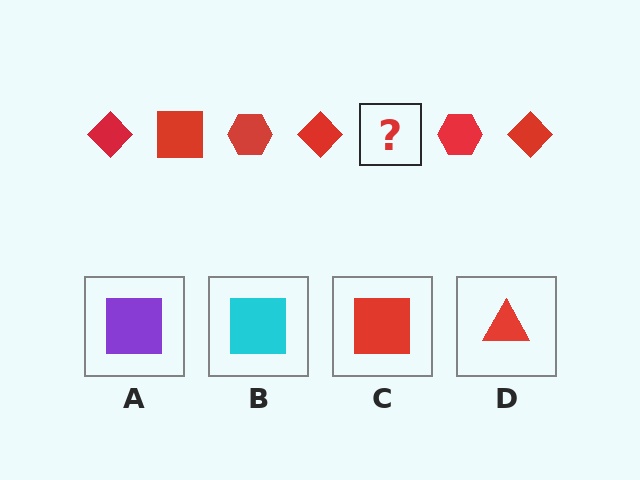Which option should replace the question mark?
Option C.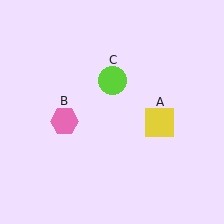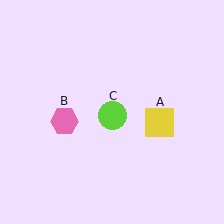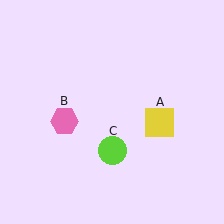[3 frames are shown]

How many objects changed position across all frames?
1 object changed position: lime circle (object C).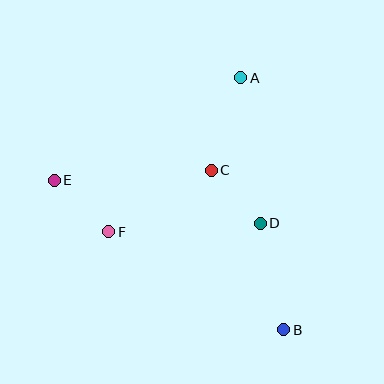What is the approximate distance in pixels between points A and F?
The distance between A and F is approximately 203 pixels.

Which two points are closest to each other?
Points C and D are closest to each other.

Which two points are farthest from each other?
Points B and E are farthest from each other.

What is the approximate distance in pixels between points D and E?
The distance between D and E is approximately 211 pixels.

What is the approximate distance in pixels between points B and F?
The distance between B and F is approximately 201 pixels.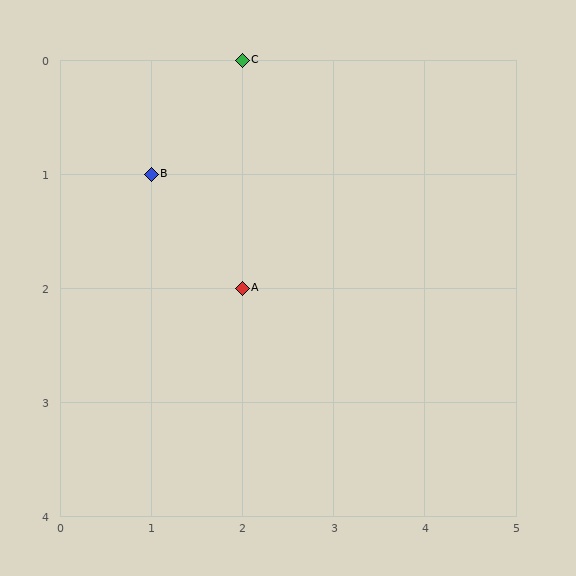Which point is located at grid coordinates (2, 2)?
Point A is at (2, 2).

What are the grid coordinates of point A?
Point A is at grid coordinates (2, 2).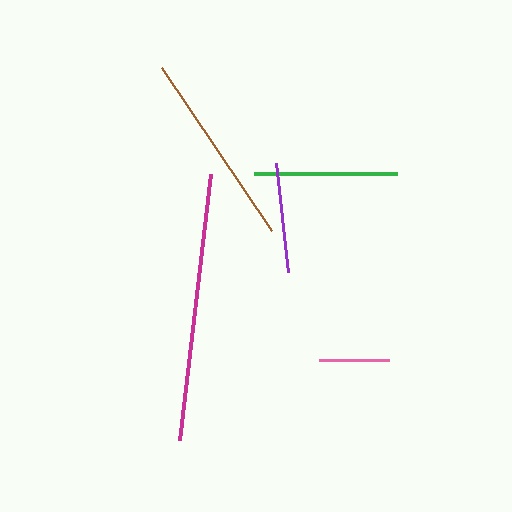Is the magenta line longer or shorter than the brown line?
The magenta line is longer than the brown line.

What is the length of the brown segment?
The brown segment is approximately 196 pixels long.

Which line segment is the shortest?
The pink line is the shortest at approximately 70 pixels.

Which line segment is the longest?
The magenta line is the longest at approximately 268 pixels.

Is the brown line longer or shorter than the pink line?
The brown line is longer than the pink line.